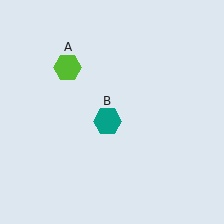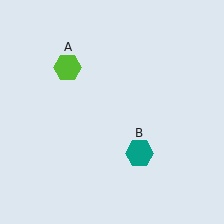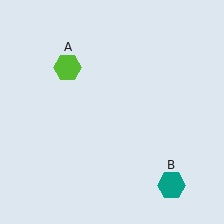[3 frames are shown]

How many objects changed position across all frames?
1 object changed position: teal hexagon (object B).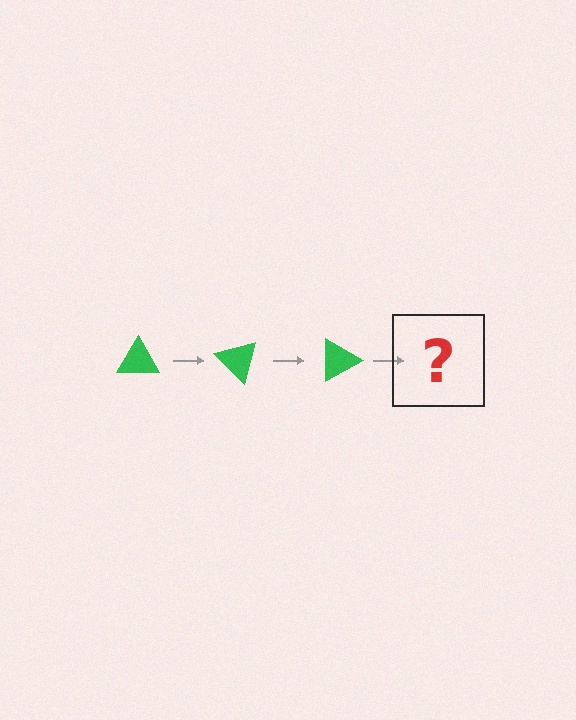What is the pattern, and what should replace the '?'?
The pattern is that the triangle rotates 45 degrees each step. The '?' should be a green triangle rotated 135 degrees.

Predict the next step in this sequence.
The next step is a green triangle rotated 135 degrees.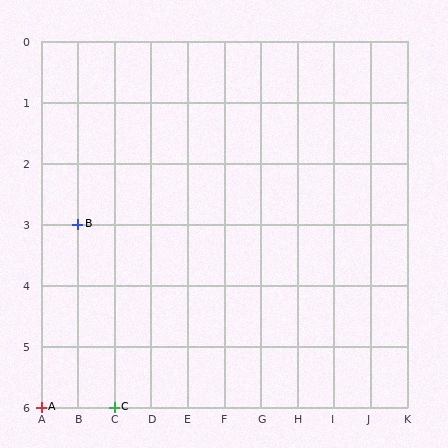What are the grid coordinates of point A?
Point A is at grid coordinates (A, 6).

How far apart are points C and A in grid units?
Points C and A are 2 columns apart.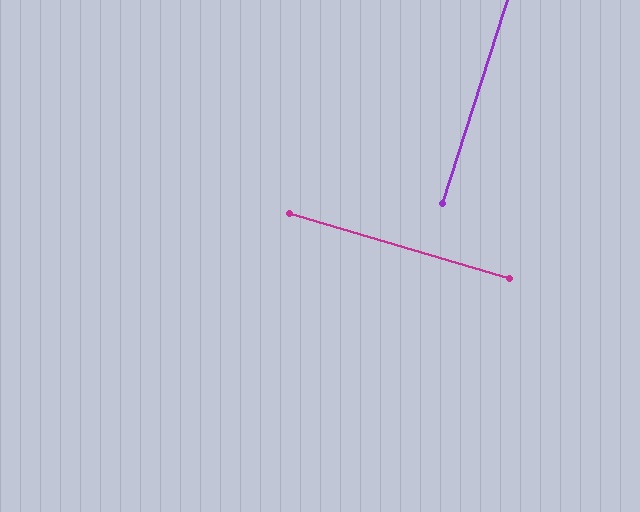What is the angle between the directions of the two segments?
Approximately 89 degrees.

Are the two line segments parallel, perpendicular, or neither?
Perpendicular — they meet at approximately 89°.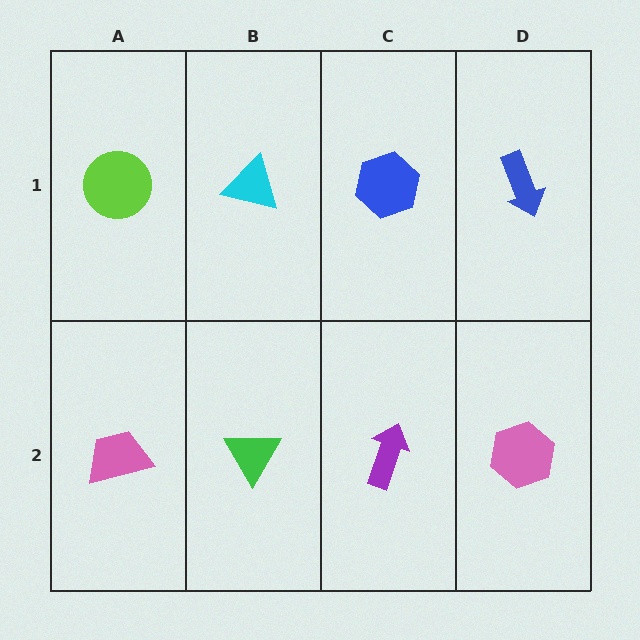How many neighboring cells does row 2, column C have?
3.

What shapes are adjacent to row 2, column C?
A blue hexagon (row 1, column C), a green triangle (row 2, column B), a pink hexagon (row 2, column D).